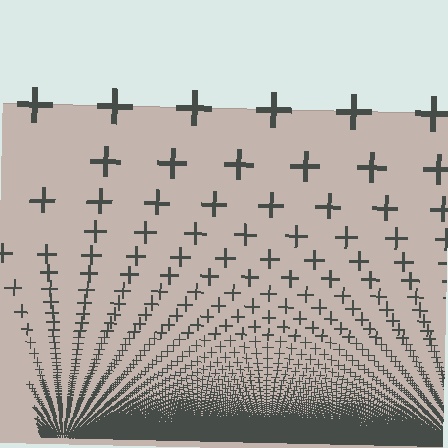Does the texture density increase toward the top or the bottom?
Density increases toward the bottom.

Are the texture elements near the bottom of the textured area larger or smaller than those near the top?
Smaller. The gradient is inverted — elements near the bottom are smaller and denser.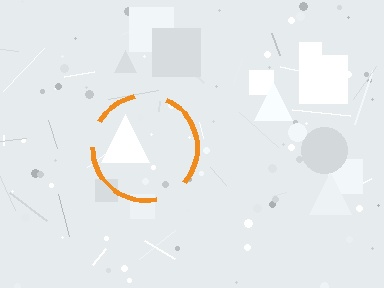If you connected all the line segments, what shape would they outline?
They would outline a circle.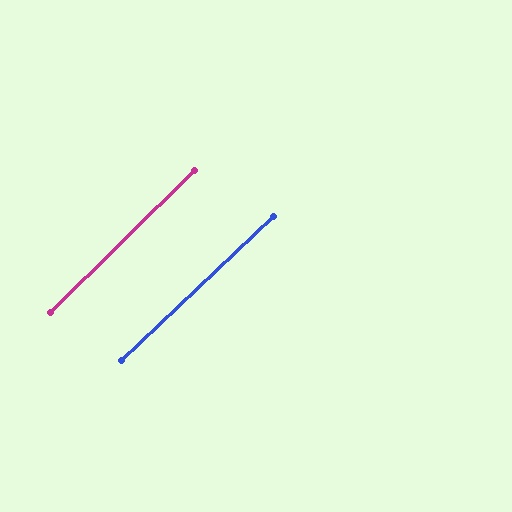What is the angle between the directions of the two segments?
Approximately 1 degree.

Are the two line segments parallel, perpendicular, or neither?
Parallel — their directions differ by only 1.4°.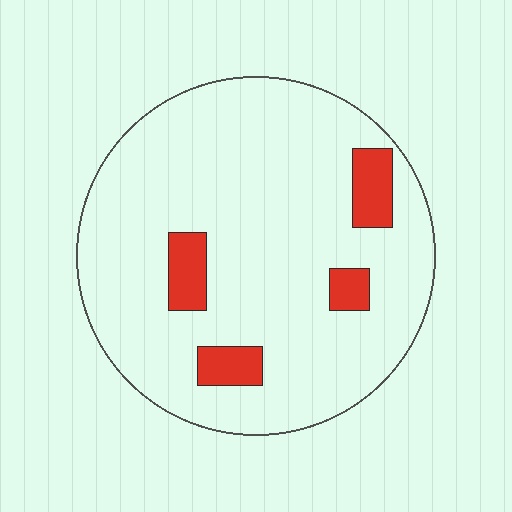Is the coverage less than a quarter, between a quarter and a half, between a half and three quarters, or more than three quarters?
Less than a quarter.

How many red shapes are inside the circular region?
4.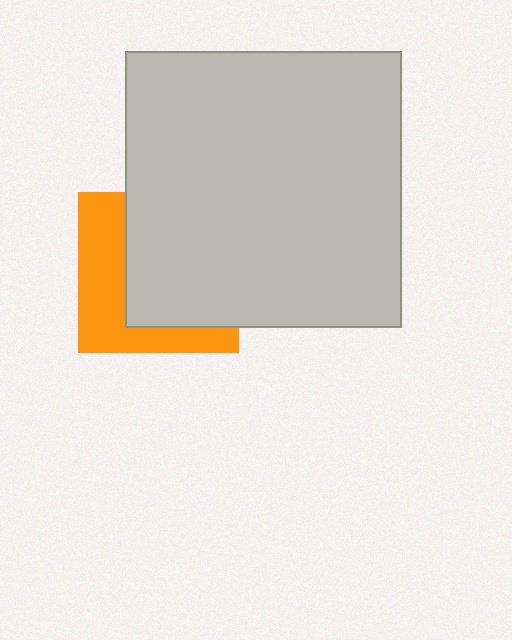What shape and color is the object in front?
The object in front is a light gray square.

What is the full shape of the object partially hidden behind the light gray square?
The partially hidden object is an orange square.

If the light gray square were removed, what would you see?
You would see the complete orange square.